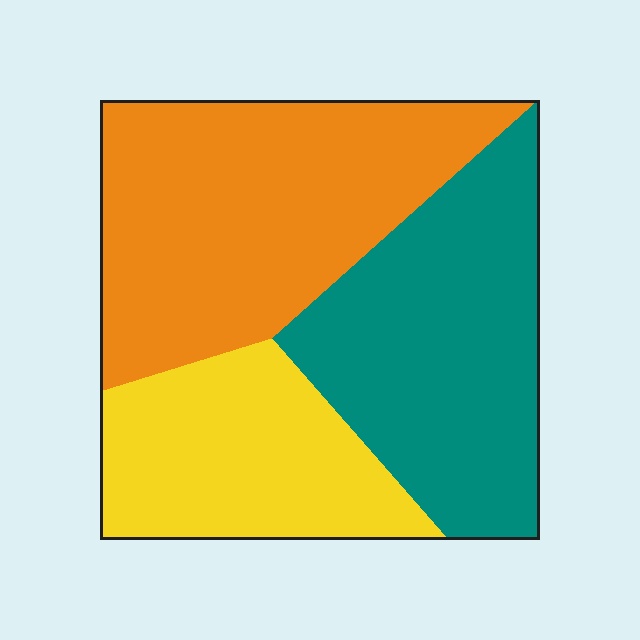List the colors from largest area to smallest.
From largest to smallest: orange, teal, yellow.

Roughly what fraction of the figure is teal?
Teal covers roughly 35% of the figure.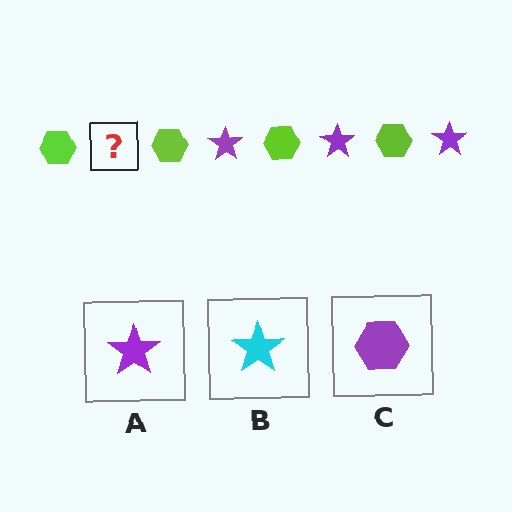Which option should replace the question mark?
Option A.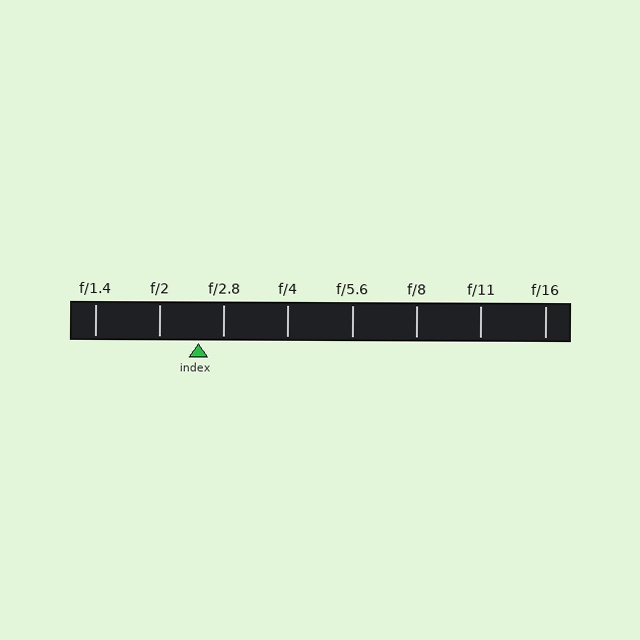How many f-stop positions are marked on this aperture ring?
There are 8 f-stop positions marked.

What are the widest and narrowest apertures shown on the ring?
The widest aperture shown is f/1.4 and the narrowest is f/16.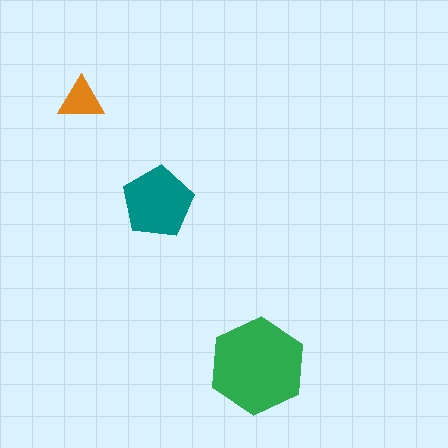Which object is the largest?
The green hexagon.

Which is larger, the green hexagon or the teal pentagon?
The green hexagon.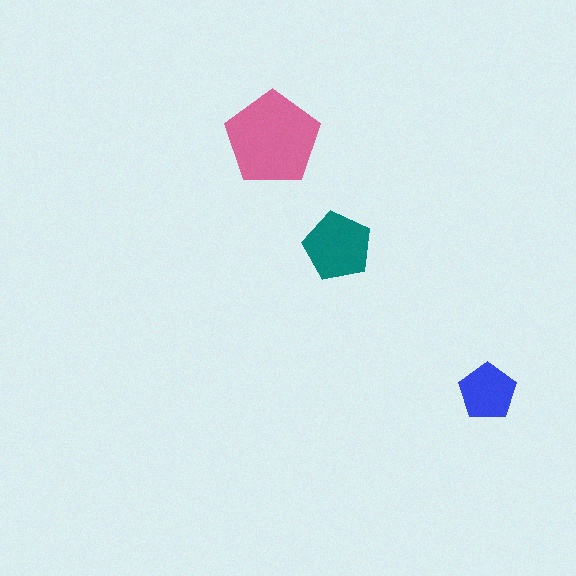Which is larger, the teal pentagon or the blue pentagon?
The teal one.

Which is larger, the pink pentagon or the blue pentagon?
The pink one.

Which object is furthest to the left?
The pink pentagon is leftmost.